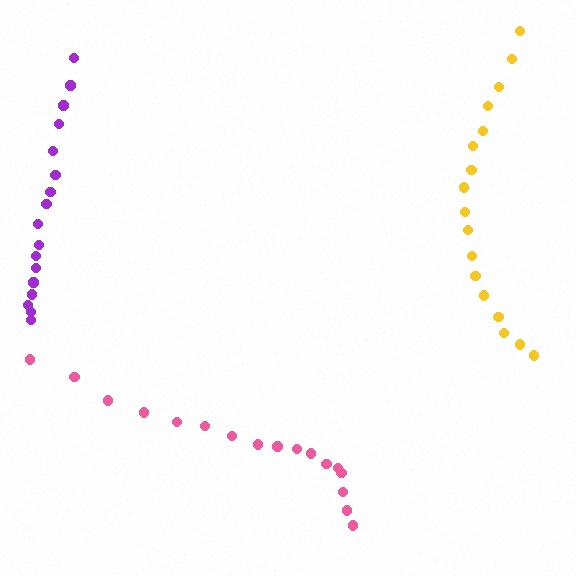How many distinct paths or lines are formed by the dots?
There are 3 distinct paths.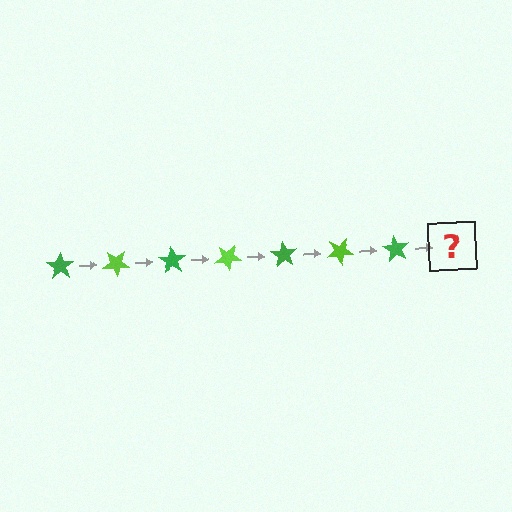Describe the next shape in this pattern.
It should be a lime star, rotated 245 degrees from the start.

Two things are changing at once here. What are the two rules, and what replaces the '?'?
The two rules are that it rotates 35 degrees each step and the color cycles through green and lime. The '?' should be a lime star, rotated 245 degrees from the start.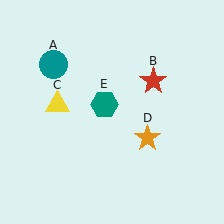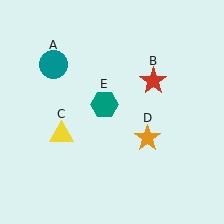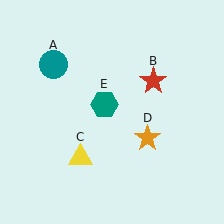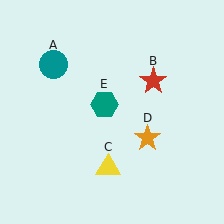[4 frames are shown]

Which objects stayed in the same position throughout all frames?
Teal circle (object A) and red star (object B) and orange star (object D) and teal hexagon (object E) remained stationary.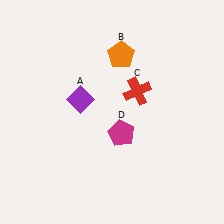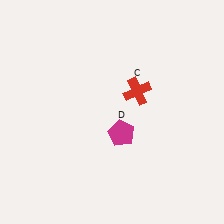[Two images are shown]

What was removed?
The purple diamond (A), the orange pentagon (B) were removed in Image 2.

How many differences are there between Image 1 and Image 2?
There are 2 differences between the two images.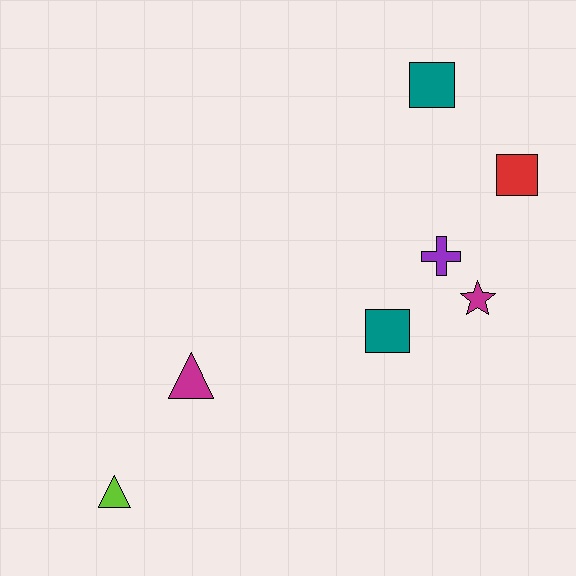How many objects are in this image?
There are 7 objects.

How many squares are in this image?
There are 3 squares.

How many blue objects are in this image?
There are no blue objects.